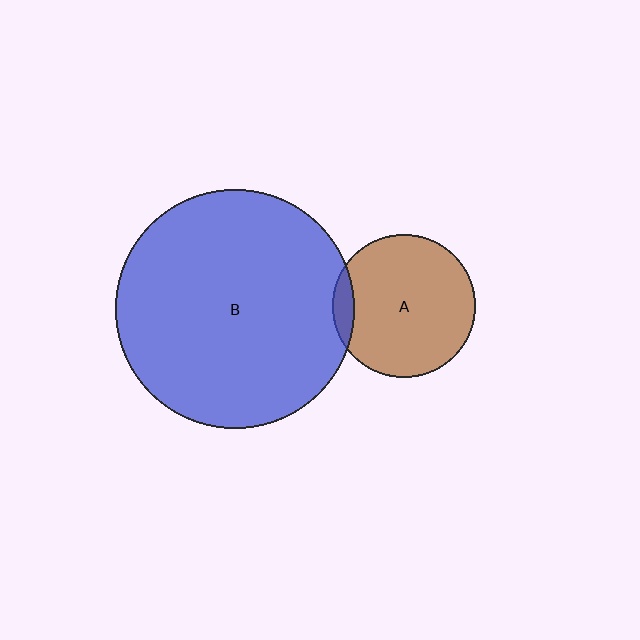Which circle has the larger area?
Circle B (blue).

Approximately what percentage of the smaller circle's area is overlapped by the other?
Approximately 10%.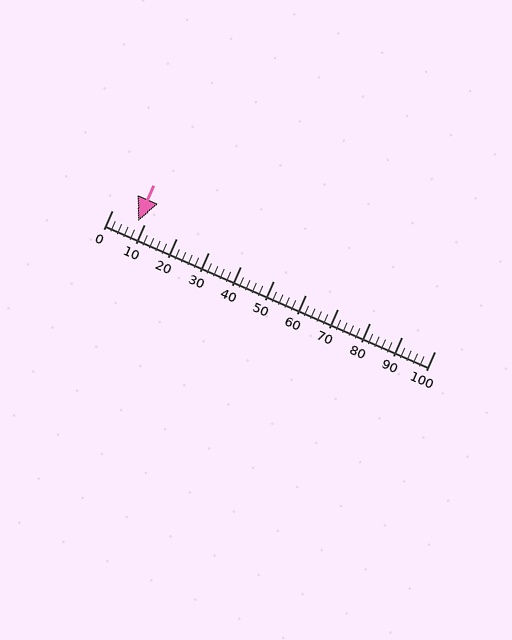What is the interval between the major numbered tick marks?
The major tick marks are spaced 10 units apart.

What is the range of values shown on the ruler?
The ruler shows values from 0 to 100.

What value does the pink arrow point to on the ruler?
The pink arrow points to approximately 8.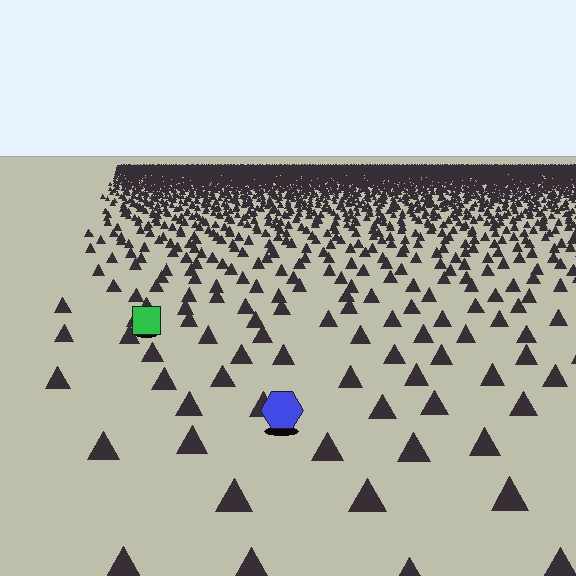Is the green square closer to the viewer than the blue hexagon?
No. The blue hexagon is closer — you can tell from the texture gradient: the ground texture is coarser near it.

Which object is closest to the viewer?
The blue hexagon is closest. The texture marks near it are larger and more spread out.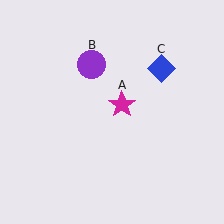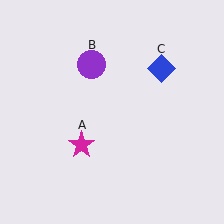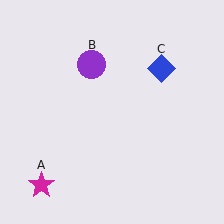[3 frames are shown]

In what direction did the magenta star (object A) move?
The magenta star (object A) moved down and to the left.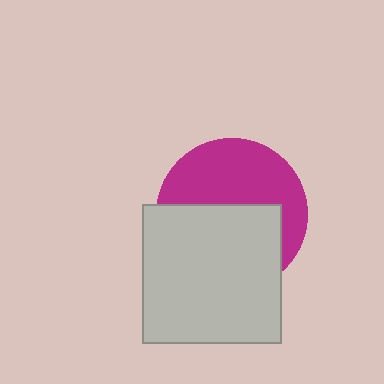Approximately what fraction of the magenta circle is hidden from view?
Roughly 52% of the magenta circle is hidden behind the light gray square.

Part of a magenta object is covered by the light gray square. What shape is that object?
It is a circle.